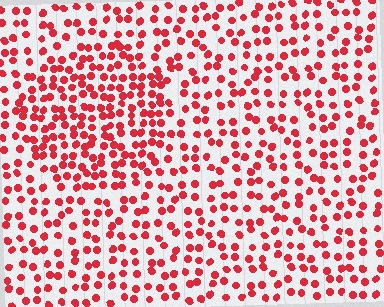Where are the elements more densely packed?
The elements are more densely packed inside the circle boundary.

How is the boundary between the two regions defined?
The boundary is defined by a change in element density (approximately 1.7x ratio). All elements are the same color, size, and shape.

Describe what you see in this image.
The image contains small red elements arranged at two different densities. A circle-shaped region is visible where the elements are more densely packed than the surrounding area.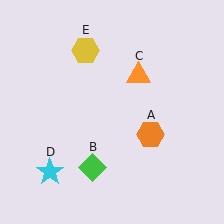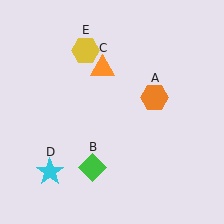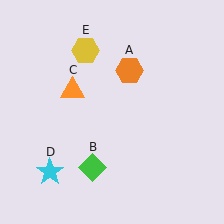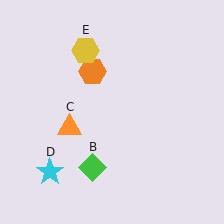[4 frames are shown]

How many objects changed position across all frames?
2 objects changed position: orange hexagon (object A), orange triangle (object C).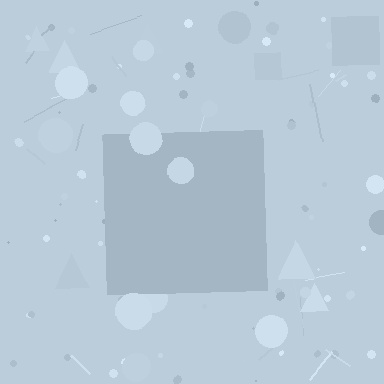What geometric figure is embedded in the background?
A square is embedded in the background.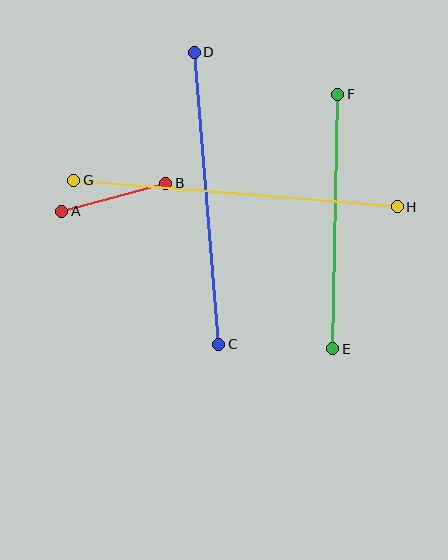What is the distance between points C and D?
The distance is approximately 293 pixels.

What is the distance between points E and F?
The distance is approximately 255 pixels.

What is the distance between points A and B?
The distance is approximately 108 pixels.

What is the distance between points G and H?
The distance is approximately 324 pixels.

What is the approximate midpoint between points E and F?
The midpoint is at approximately (335, 221) pixels.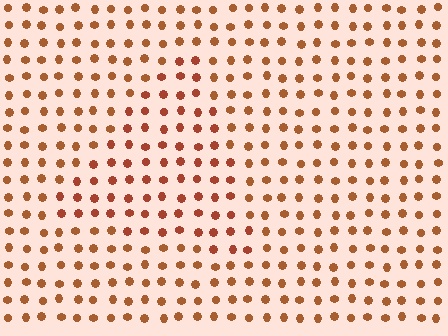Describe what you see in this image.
The image is filled with small brown elements in a uniform arrangement. A triangle-shaped region is visible where the elements are tinted to a slightly different hue, forming a subtle color boundary.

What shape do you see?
I see a triangle.